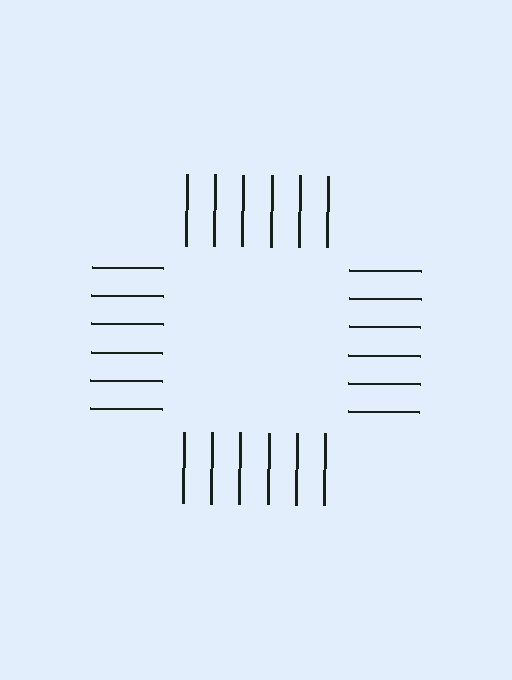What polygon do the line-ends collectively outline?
An illusory square — the line segments terminate on its edges but no continuous stroke is drawn.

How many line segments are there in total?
24 — 6 along each of the 4 edges.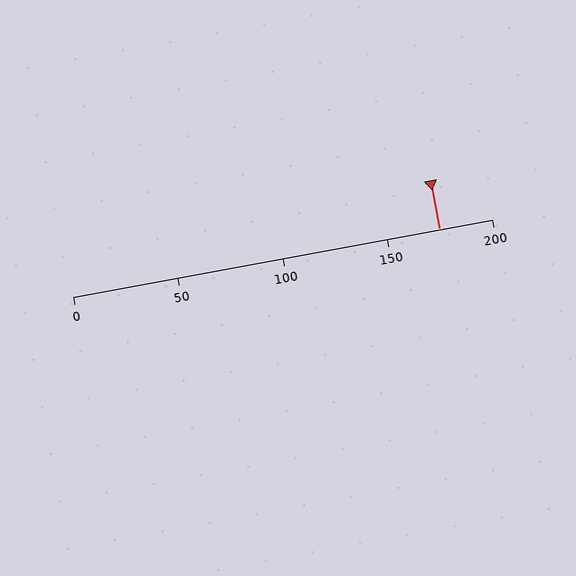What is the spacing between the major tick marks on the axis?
The major ticks are spaced 50 apart.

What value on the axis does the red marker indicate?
The marker indicates approximately 175.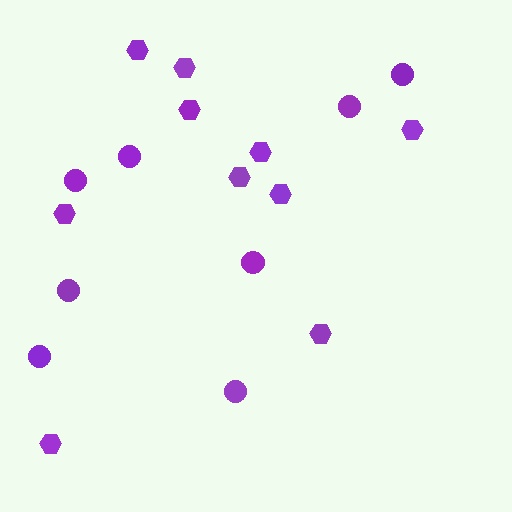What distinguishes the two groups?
There are 2 groups: one group of circles (8) and one group of hexagons (10).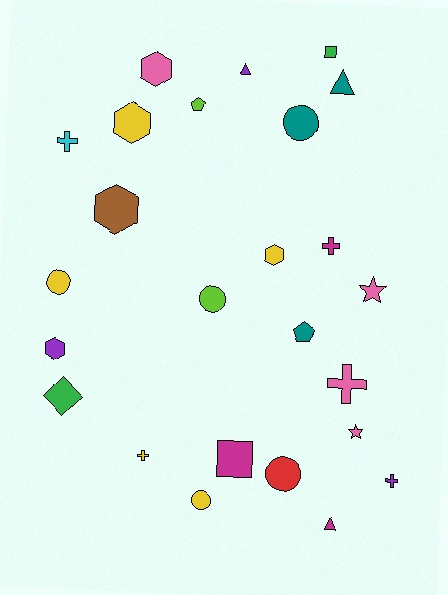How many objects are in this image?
There are 25 objects.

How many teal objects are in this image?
There are 3 teal objects.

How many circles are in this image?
There are 5 circles.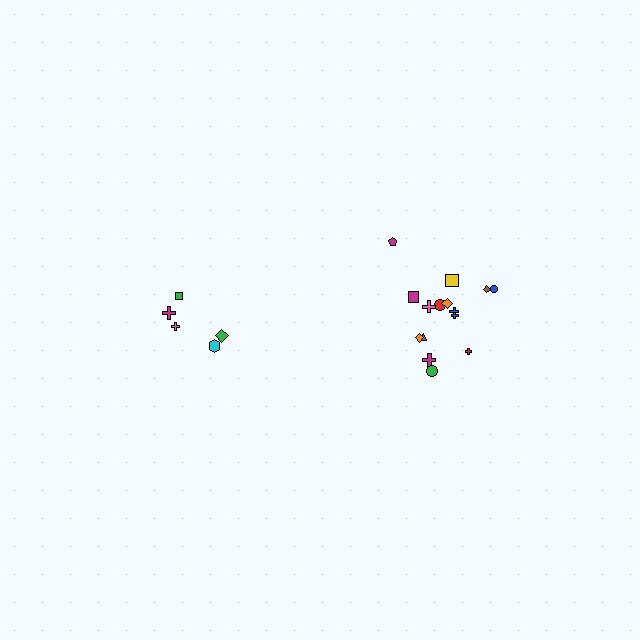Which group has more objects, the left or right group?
The right group.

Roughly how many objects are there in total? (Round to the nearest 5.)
Roughly 20 objects in total.